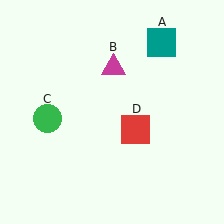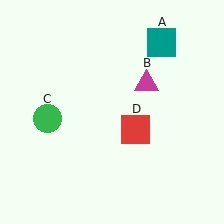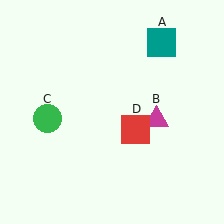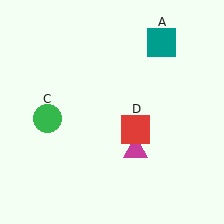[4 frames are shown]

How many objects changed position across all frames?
1 object changed position: magenta triangle (object B).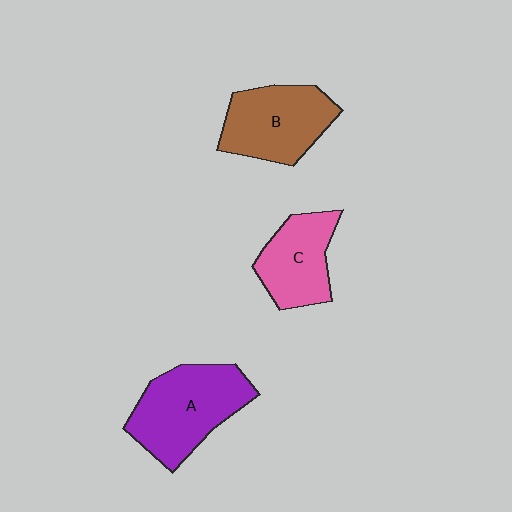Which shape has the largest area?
Shape A (purple).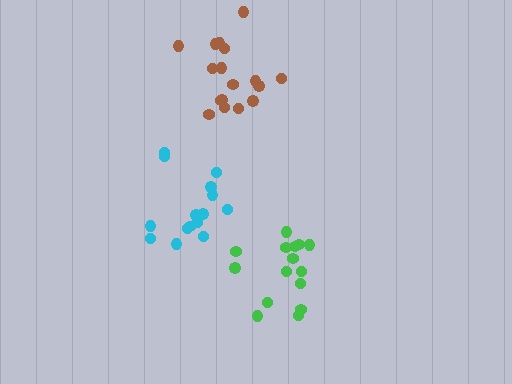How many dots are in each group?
Group 1: 17 dots, Group 2: 15 dots, Group 3: 15 dots (47 total).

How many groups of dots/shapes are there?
There are 3 groups.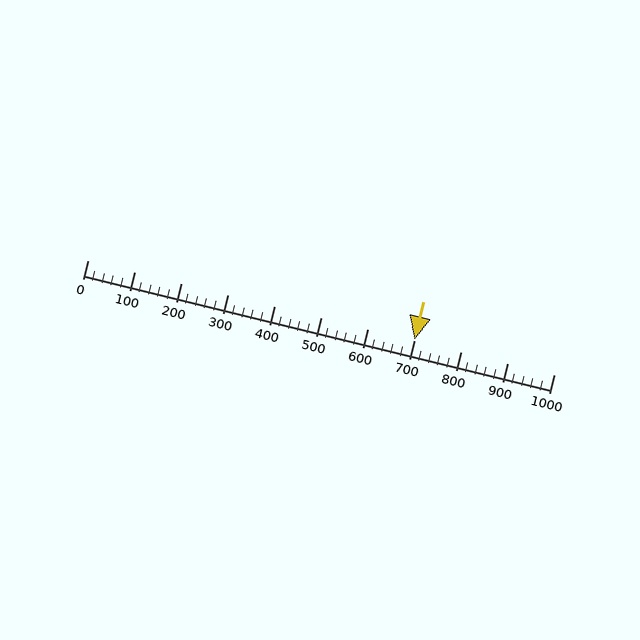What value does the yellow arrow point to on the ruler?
The yellow arrow points to approximately 700.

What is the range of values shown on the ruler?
The ruler shows values from 0 to 1000.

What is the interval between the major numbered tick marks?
The major tick marks are spaced 100 units apart.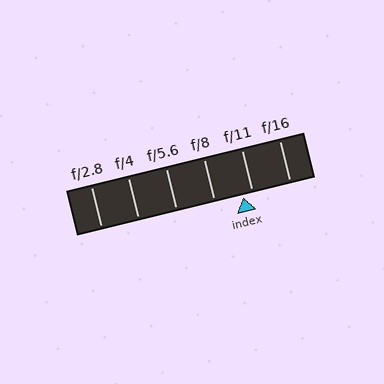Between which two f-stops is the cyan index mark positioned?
The index mark is between f/8 and f/11.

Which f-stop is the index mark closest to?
The index mark is closest to f/11.